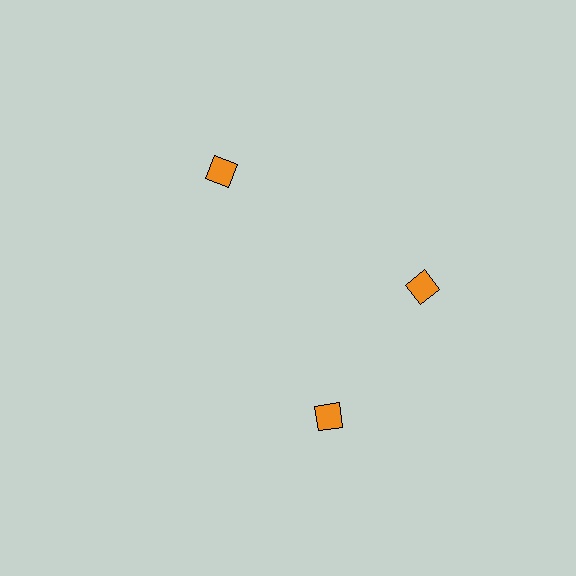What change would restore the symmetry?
The symmetry would be restored by rotating it back into even spacing with its neighbors so that all 3 diamonds sit at equal angles and equal distance from the center.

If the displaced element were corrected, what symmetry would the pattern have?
It would have 3-fold rotational symmetry — the pattern would map onto itself every 120 degrees.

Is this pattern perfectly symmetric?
No. The 3 orange diamonds are arranged in a ring, but one element near the 7 o'clock position is rotated out of alignment along the ring, breaking the 3-fold rotational symmetry.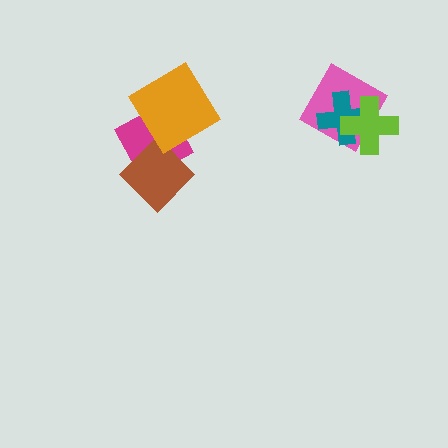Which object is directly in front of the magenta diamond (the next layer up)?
The brown diamond is directly in front of the magenta diamond.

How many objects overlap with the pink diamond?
2 objects overlap with the pink diamond.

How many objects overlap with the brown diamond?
2 objects overlap with the brown diamond.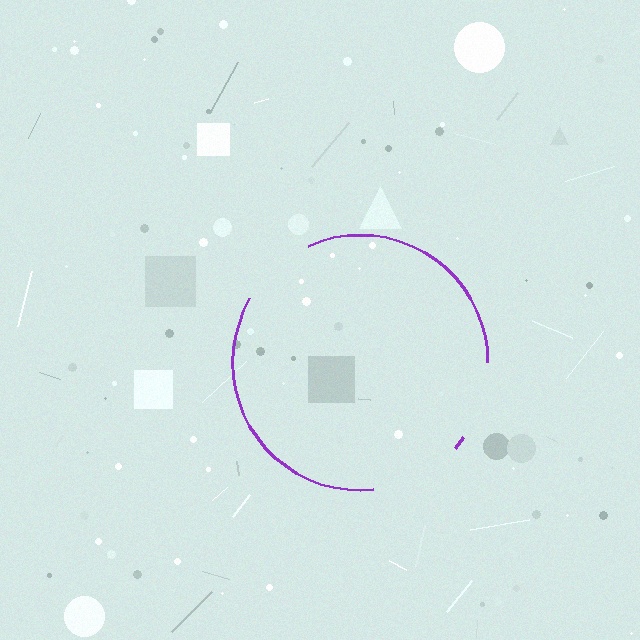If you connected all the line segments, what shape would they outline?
They would outline a circle.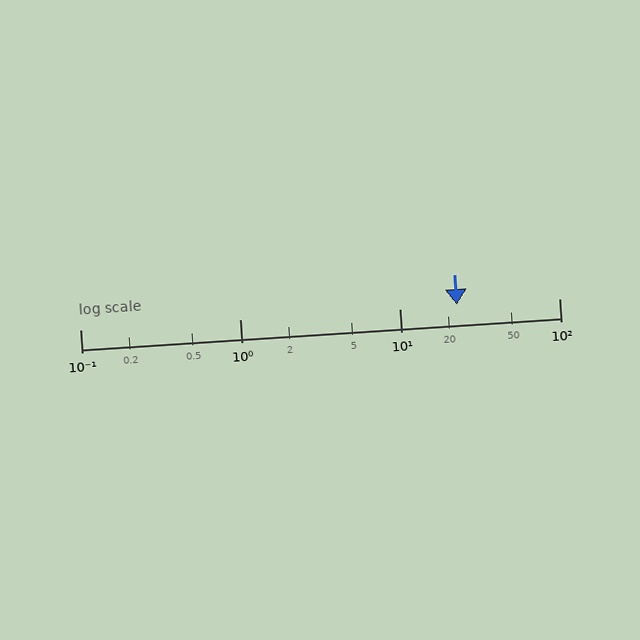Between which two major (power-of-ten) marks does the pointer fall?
The pointer is between 10 and 100.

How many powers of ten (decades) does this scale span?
The scale spans 3 decades, from 0.1 to 100.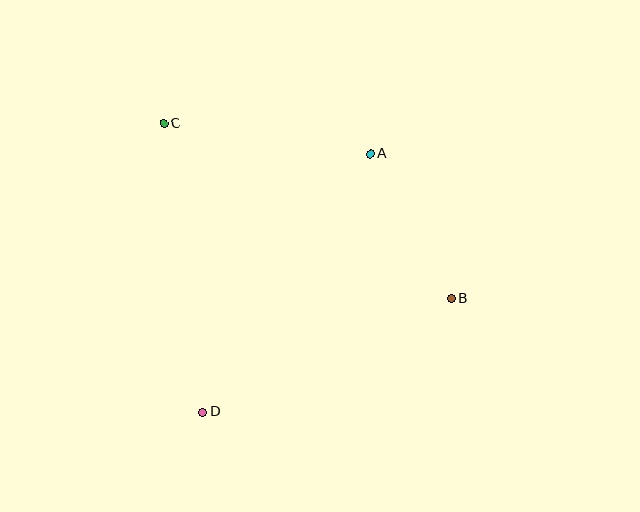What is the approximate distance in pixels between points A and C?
The distance between A and C is approximately 209 pixels.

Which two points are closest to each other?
Points A and B are closest to each other.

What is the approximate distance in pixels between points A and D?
The distance between A and D is approximately 308 pixels.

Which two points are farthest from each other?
Points B and C are farthest from each other.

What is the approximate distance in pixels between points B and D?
The distance between B and D is approximately 273 pixels.